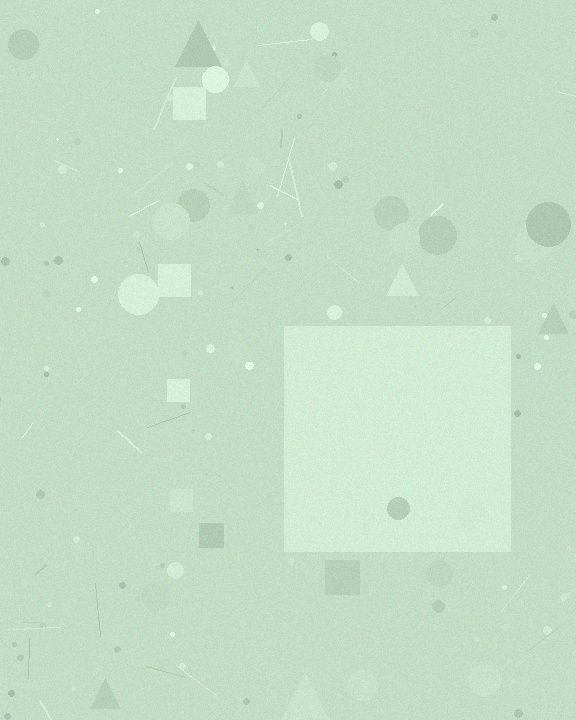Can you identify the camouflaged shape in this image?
The camouflaged shape is a square.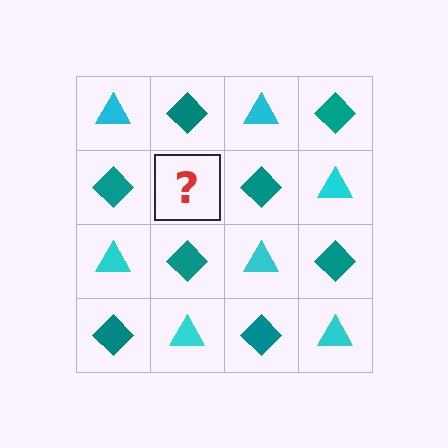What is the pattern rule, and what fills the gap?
The rule is that it alternates cyan triangle and teal diamond in a checkerboard pattern. The gap should be filled with a cyan triangle.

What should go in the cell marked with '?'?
The missing cell should contain a cyan triangle.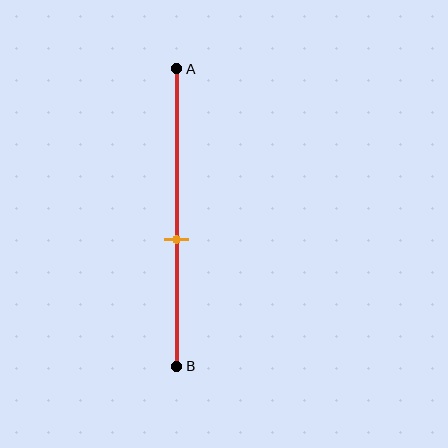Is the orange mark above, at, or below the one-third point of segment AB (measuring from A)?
The orange mark is below the one-third point of segment AB.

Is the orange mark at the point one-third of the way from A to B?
No, the mark is at about 55% from A, not at the 33% one-third point.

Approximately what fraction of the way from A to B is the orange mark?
The orange mark is approximately 55% of the way from A to B.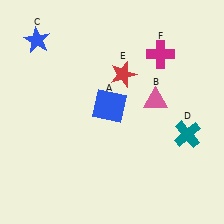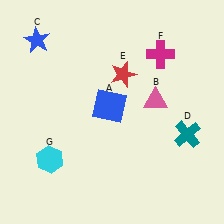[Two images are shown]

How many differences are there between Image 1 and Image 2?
There is 1 difference between the two images.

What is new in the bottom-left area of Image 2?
A cyan hexagon (G) was added in the bottom-left area of Image 2.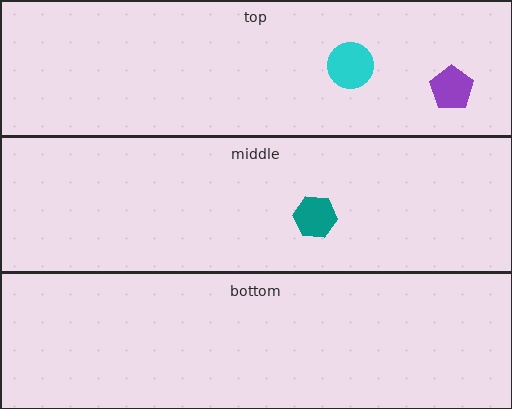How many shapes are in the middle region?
1.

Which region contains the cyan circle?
The top region.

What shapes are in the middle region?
The teal hexagon.